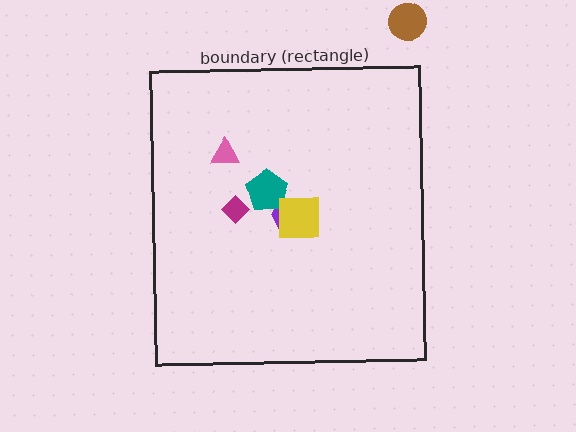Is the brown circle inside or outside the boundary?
Outside.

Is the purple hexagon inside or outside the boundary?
Inside.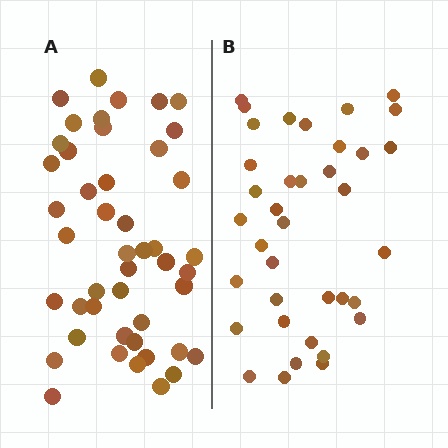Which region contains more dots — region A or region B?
Region A (the left region) has more dots.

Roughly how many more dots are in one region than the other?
Region A has roughly 8 or so more dots than region B.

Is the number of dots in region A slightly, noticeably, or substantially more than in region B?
Region A has only slightly more — the two regions are fairly close. The ratio is roughly 1.2 to 1.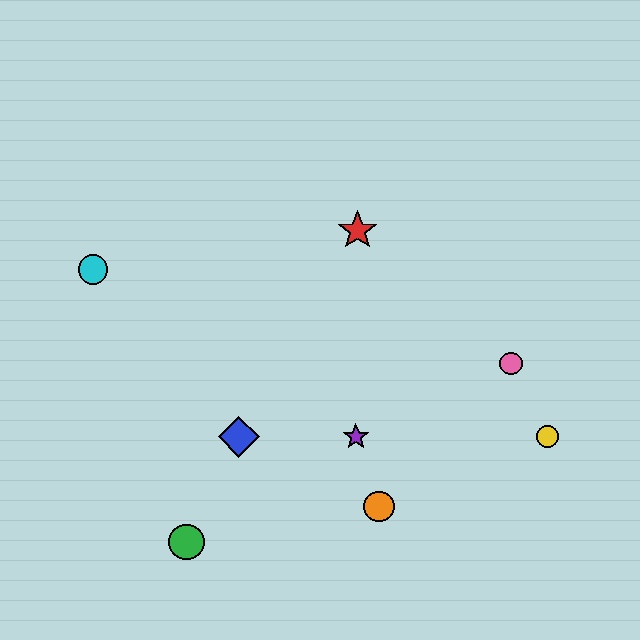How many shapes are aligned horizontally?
3 shapes (the blue diamond, the yellow circle, the purple star) are aligned horizontally.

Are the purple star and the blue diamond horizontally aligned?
Yes, both are at y≈437.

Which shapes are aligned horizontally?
The blue diamond, the yellow circle, the purple star are aligned horizontally.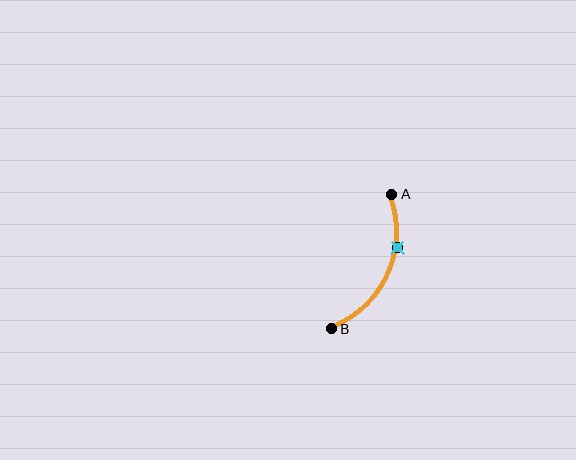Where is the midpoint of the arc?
The arc midpoint is the point on the curve farthest from the straight line joining A and B. It sits to the right of that line.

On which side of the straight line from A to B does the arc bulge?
The arc bulges to the right of the straight line connecting A and B.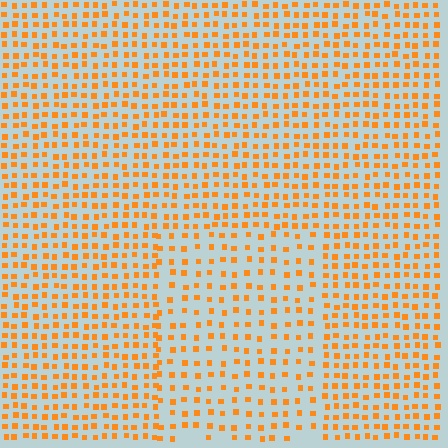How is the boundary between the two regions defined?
The boundary is defined by a change in element density (approximately 1.6x ratio). All elements are the same color, size, and shape.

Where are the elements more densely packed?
The elements are more densely packed outside the rectangle boundary.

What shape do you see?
I see a rectangle.